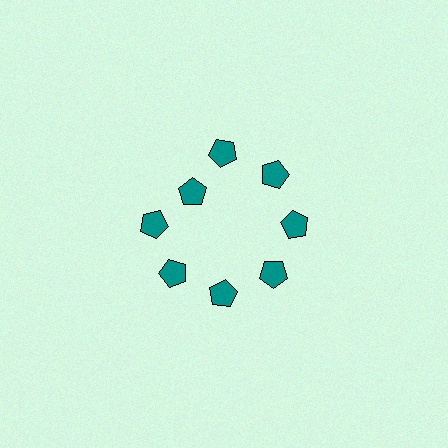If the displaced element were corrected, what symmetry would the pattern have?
It would have 8-fold rotational symmetry — the pattern would map onto itself every 45 degrees.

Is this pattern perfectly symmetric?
No. The 8 teal pentagons are arranged in a ring, but one element near the 10 o'clock position is pulled inward toward the center, breaking the 8-fold rotational symmetry.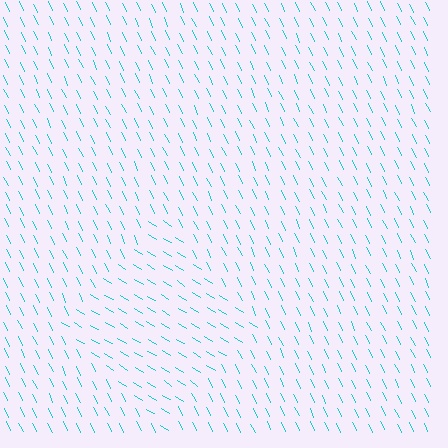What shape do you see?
I see a diamond.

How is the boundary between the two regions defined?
The boundary is defined purely by a change in line orientation (approximately 33 degrees difference). All lines are the same color and thickness.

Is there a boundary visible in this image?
Yes, there is a texture boundary formed by a change in line orientation.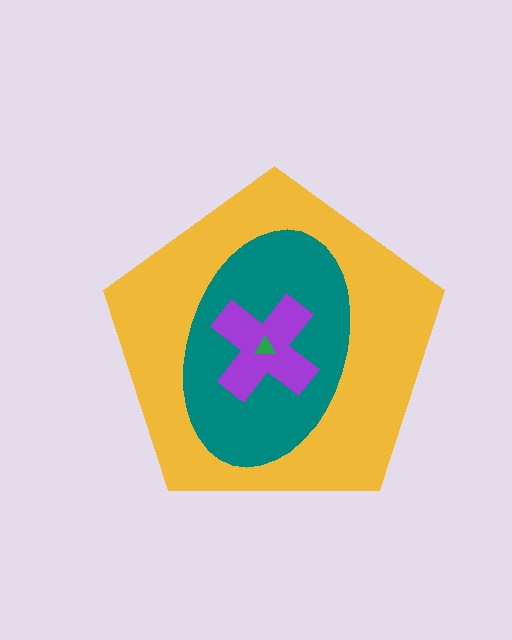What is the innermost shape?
The green triangle.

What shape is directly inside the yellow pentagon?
The teal ellipse.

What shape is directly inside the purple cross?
The green triangle.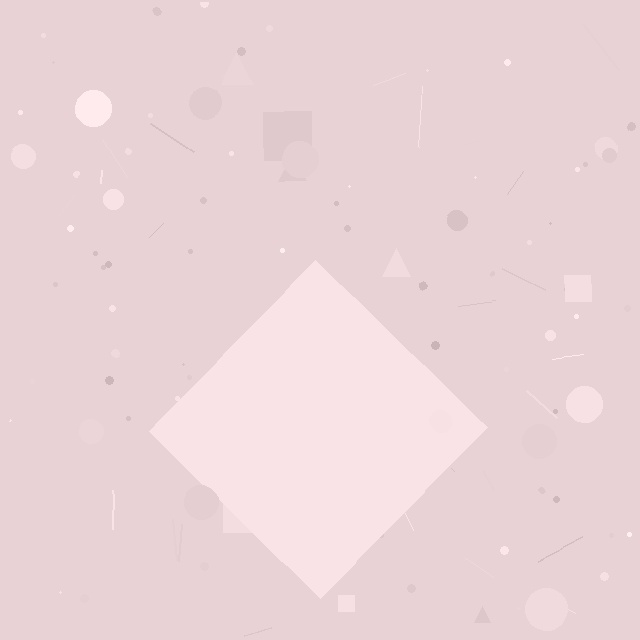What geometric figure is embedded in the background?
A diamond is embedded in the background.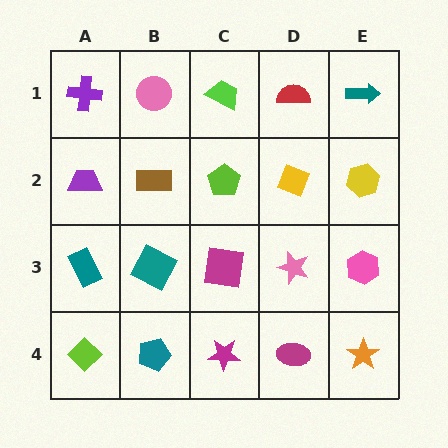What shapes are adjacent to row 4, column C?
A magenta square (row 3, column C), a teal pentagon (row 4, column B), a magenta ellipse (row 4, column D).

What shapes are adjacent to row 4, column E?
A pink hexagon (row 3, column E), a magenta ellipse (row 4, column D).